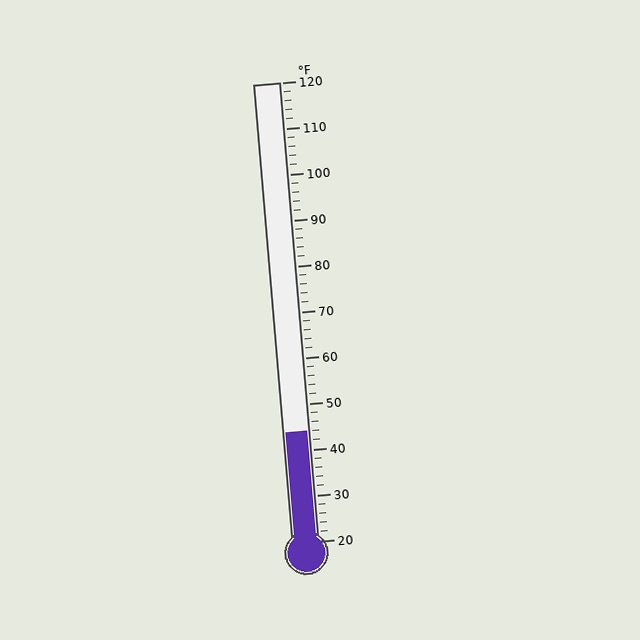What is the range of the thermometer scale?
The thermometer scale ranges from 20°F to 120°F.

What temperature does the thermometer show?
The thermometer shows approximately 44°F.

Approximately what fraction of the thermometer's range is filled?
The thermometer is filled to approximately 25% of its range.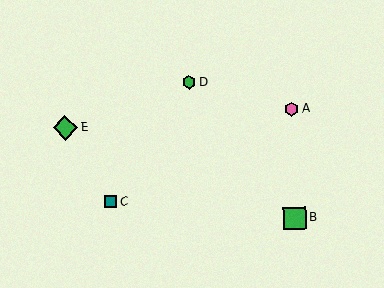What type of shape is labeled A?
Shape A is a pink hexagon.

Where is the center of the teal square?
The center of the teal square is at (111, 201).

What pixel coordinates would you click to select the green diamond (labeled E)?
Click at (65, 128) to select the green diamond E.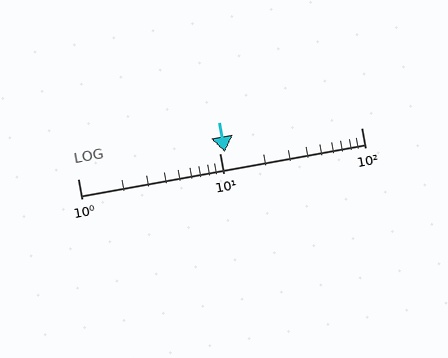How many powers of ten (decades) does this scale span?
The scale spans 2 decades, from 1 to 100.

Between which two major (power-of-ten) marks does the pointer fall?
The pointer is between 10 and 100.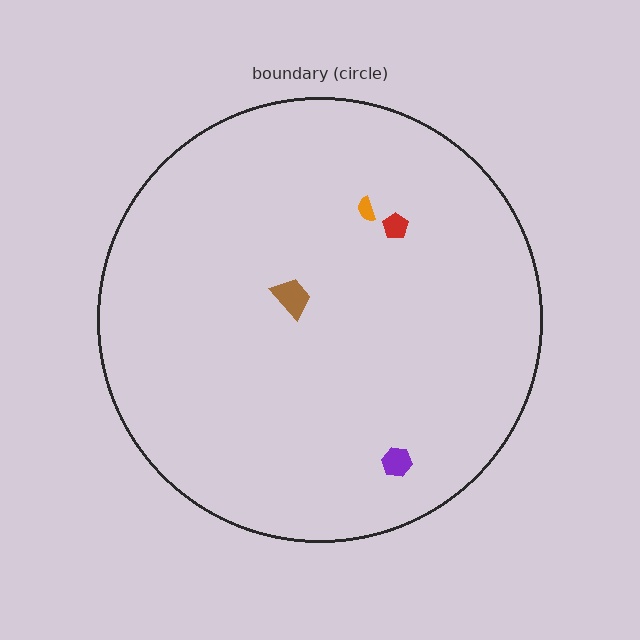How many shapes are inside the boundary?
4 inside, 0 outside.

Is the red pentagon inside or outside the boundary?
Inside.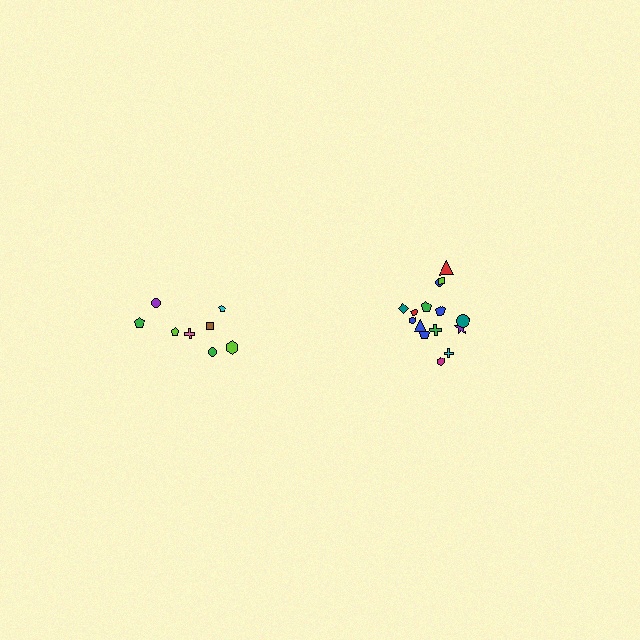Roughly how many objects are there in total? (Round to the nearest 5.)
Roughly 25 objects in total.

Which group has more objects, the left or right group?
The right group.